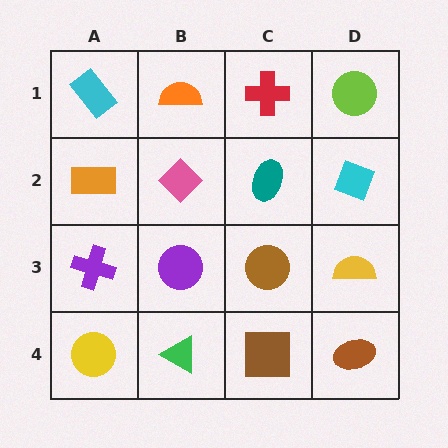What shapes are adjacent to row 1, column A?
An orange rectangle (row 2, column A), an orange semicircle (row 1, column B).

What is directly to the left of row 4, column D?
A brown square.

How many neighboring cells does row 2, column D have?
3.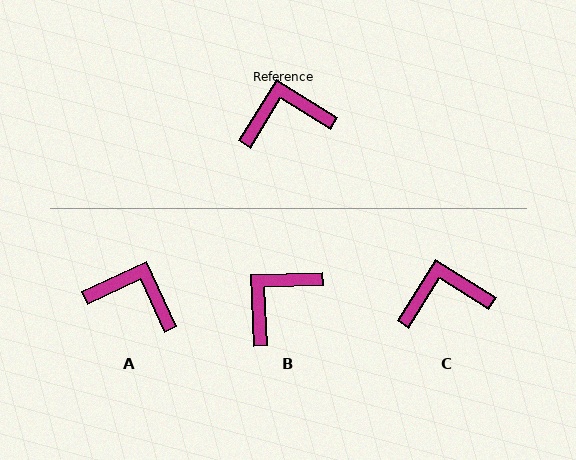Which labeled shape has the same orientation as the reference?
C.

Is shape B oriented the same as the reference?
No, it is off by about 34 degrees.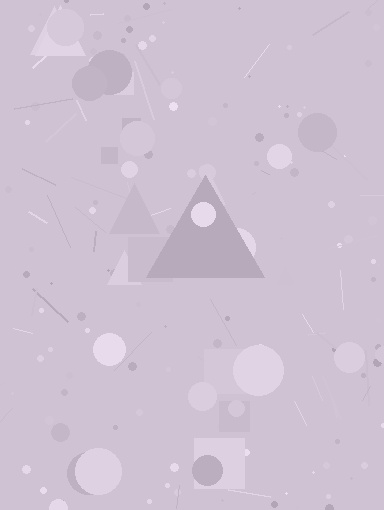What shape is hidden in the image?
A triangle is hidden in the image.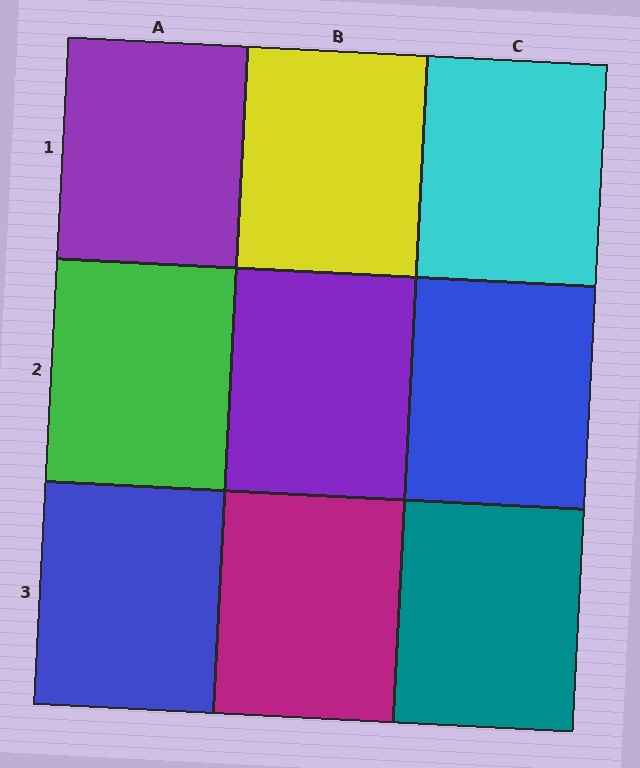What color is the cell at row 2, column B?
Purple.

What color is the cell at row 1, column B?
Yellow.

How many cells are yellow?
1 cell is yellow.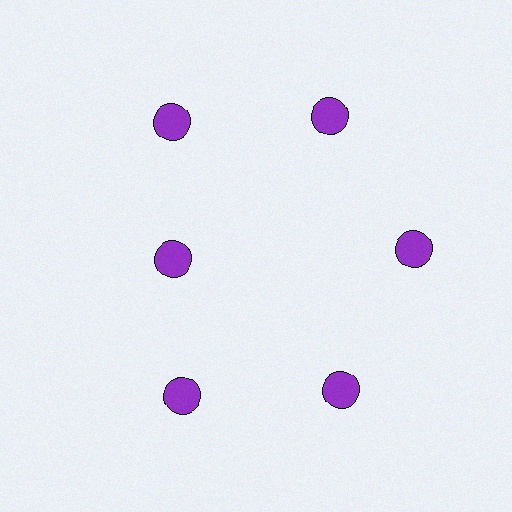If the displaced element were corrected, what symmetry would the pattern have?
It would have 6-fold rotational symmetry — the pattern would map onto itself every 60 degrees.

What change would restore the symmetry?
The symmetry would be restored by moving it outward, back onto the ring so that all 6 circles sit at equal angles and equal distance from the center.